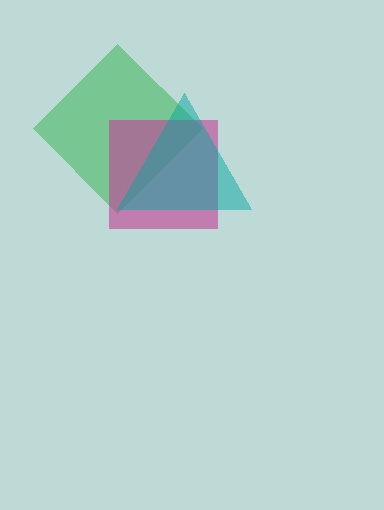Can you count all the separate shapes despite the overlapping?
Yes, there are 3 separate shapes.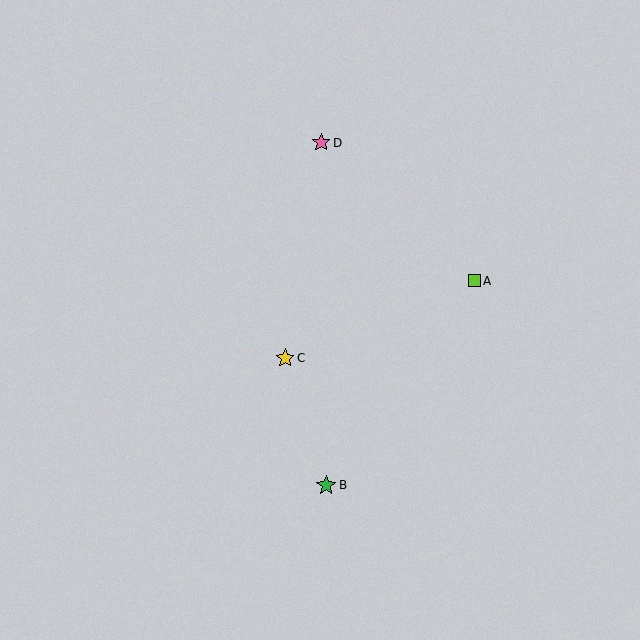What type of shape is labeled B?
Shape B is a green star.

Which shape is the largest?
The green star (labeled B) is the largest.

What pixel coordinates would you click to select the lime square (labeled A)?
Click at (474, 281) to select the lime square A.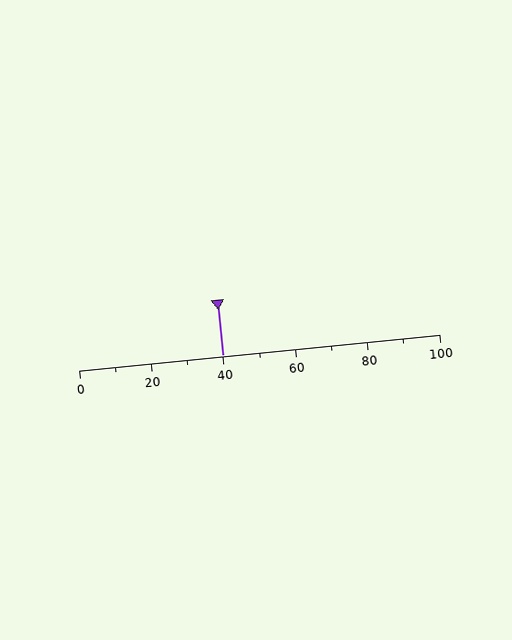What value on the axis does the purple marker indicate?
The marker indicates approximately 40.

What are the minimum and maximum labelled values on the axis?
The axis runs from 0 to 100.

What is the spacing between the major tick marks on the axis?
The major ticks are spaced 20 apart.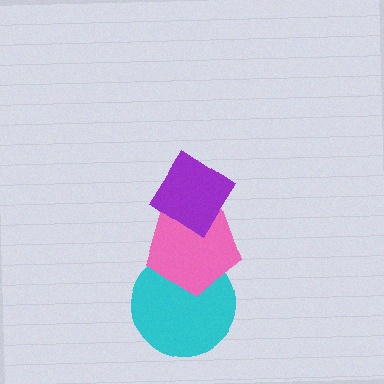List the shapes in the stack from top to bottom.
From top to bottom: the purple diamond, the pink pentagon, the cyan circle.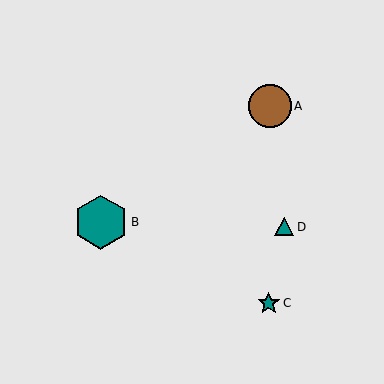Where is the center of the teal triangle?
The center of the teal triangle is at (284, 227).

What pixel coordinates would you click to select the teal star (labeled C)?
Click at (269, 303) to select the teal star C.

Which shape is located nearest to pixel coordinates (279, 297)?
The teal star (labeled C) at (269, 303) is nearest to that location.